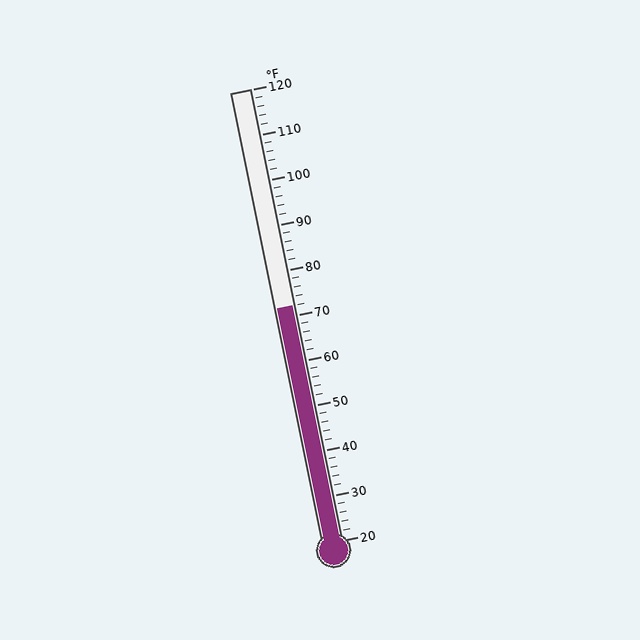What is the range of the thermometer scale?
The thermometer scale ranges from 20°F to 120°F.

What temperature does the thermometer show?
The thermometer shows approximately 72°F.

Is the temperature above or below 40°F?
The temperature is above 40°F.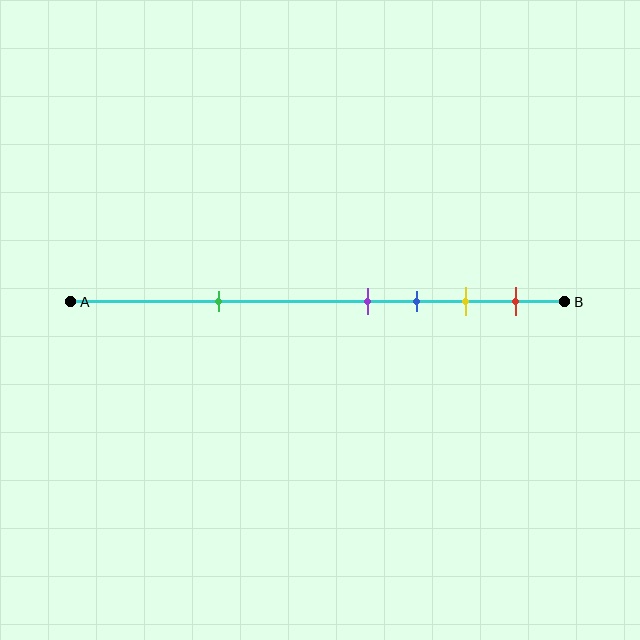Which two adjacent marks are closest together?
The purple and blue marks are the closest adjacent pair.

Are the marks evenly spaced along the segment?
No, the marks are not evenly spaced.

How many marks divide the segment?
There are 5 marks dividing the segment.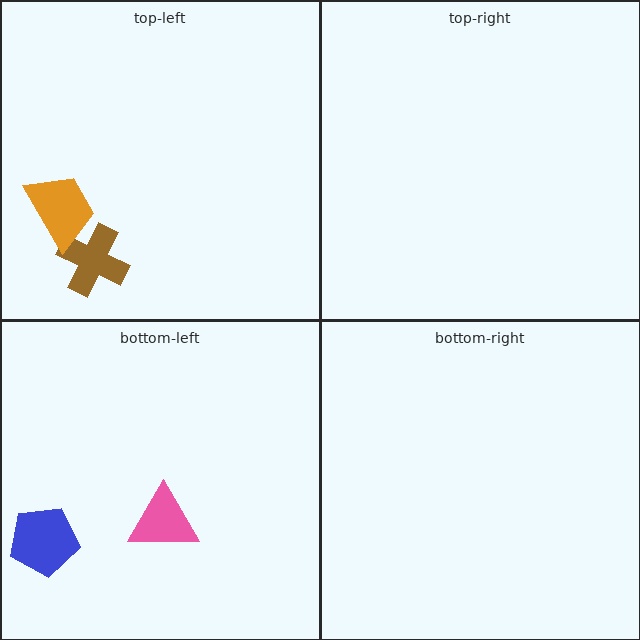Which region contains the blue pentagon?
The bottom-left region.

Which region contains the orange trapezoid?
The top-left region.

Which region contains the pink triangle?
The bottom-left region.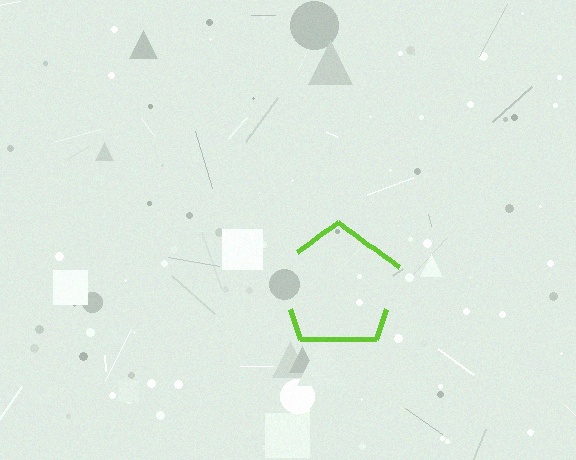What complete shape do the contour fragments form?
The contour fragments form a pentagon.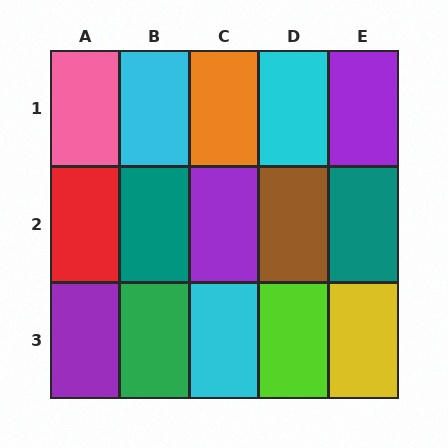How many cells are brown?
1 cell is brown.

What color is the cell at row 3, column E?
Yellow.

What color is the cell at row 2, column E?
Teal.